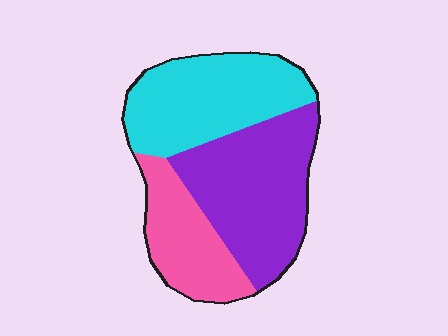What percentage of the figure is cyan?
Cyan covers 36% of the figure.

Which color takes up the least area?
Pink, at roughly 25%.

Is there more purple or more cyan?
Purple.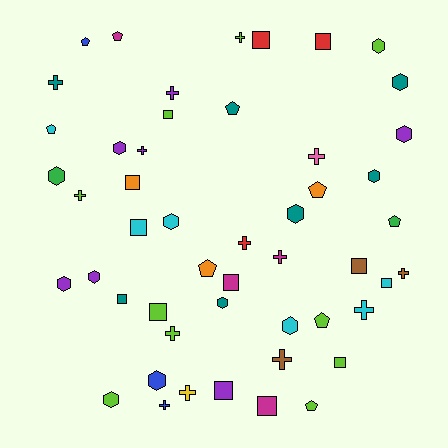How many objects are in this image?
There are 50 objects.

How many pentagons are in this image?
There are 9 pentagons.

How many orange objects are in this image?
There are 3 orange objects.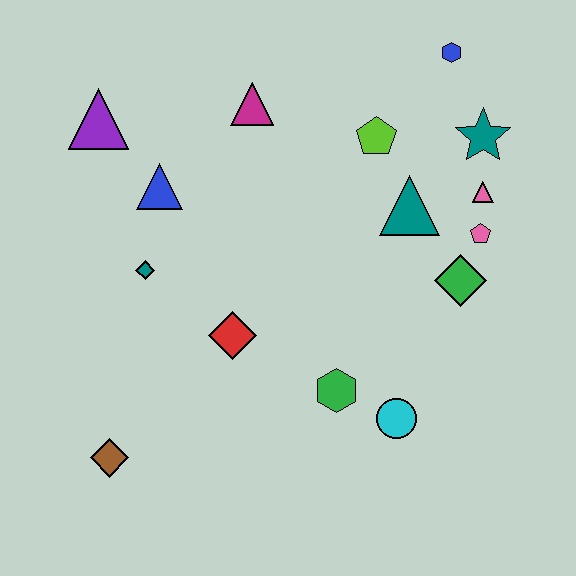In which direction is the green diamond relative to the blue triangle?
The green diamond is to the right of the blue triangle.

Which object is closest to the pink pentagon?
The pink triangle is closest to the pink pentagon.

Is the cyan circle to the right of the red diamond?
Yes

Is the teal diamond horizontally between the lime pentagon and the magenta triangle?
No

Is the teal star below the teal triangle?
No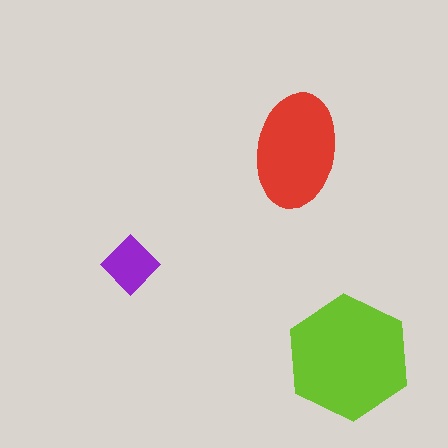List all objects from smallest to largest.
The purple diamond, the red ellipse, the lime hexagon.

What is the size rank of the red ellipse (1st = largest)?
2nd.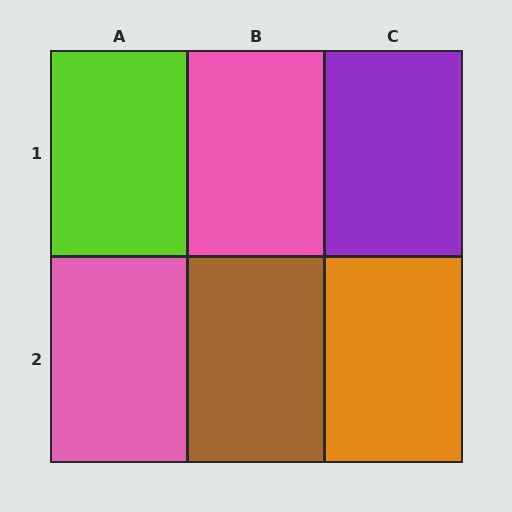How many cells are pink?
2 cells are pink.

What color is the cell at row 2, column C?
Orange.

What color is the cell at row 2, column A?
Pink.